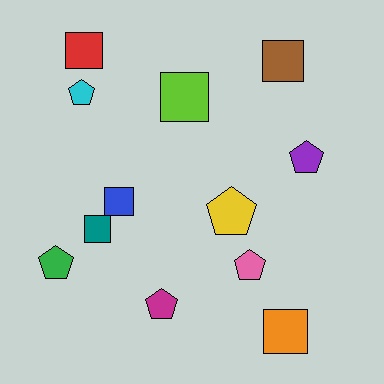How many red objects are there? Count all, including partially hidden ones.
There is 1 red object.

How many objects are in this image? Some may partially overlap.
There are 12 objects.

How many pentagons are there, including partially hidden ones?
There are 6 pentagons.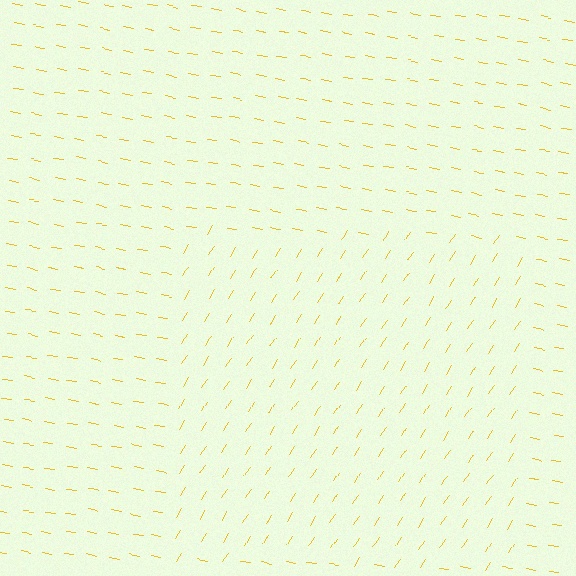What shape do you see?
I see a rectangle.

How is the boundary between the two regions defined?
The boundary is defined purely by a change in line orientation (approximately 67 degrees difference). All lines are the same color and thickness.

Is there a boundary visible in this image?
Yes, there is a texture boundary formed by a change in line orientation.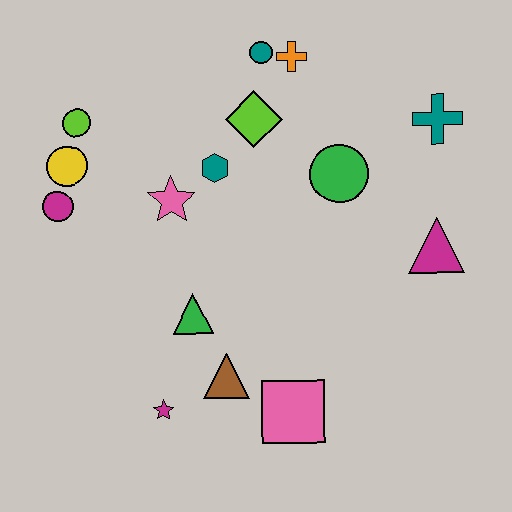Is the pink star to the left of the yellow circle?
No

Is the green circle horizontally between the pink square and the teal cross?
Yes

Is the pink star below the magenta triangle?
No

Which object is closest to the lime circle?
The yellow circle is closest to the lime circle.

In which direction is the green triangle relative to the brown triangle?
The green triangle is above the brown triangle.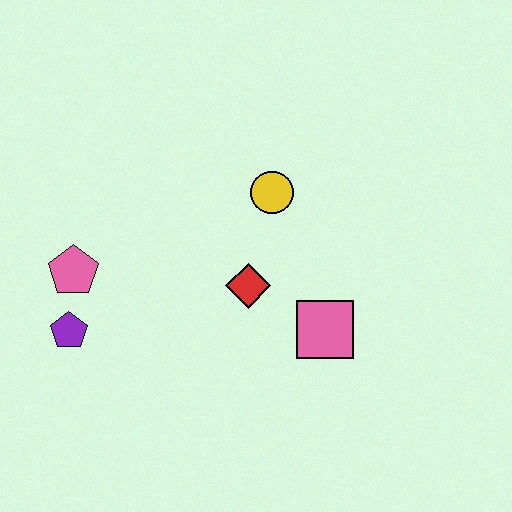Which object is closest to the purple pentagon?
The pink pentagon is closest to the purple pentagon.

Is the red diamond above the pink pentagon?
No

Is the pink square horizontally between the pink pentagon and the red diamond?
No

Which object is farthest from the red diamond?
The purple pentagon is farthest from the red diamond.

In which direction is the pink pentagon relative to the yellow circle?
The pink pentagon is to the left of the yellow circle.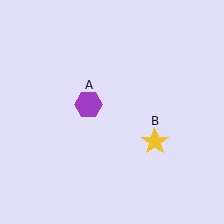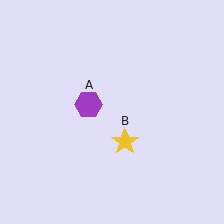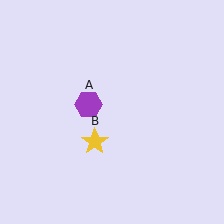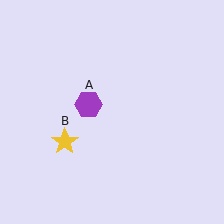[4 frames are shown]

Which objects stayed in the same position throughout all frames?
Purple hexagon (object A) remained stationary.